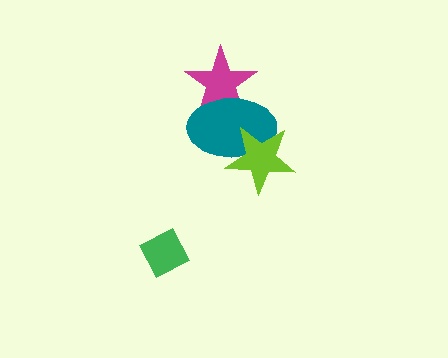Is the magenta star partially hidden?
Yes, it is partially covered by another shape.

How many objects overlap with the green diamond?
0 objects overlap with the green diamond.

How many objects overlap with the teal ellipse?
2 objects overlap with the teal ellipse.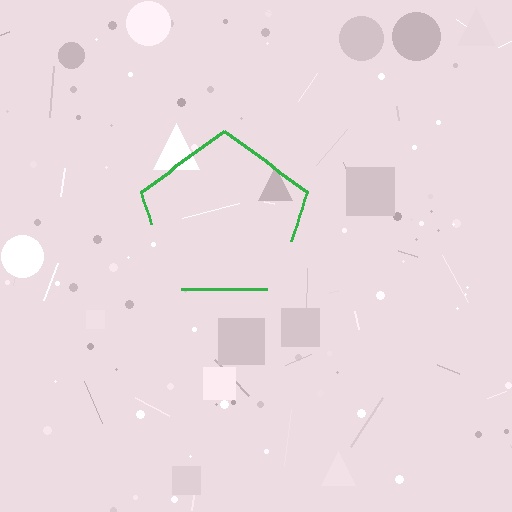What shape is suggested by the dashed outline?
The dashed outline suggests a pentagon.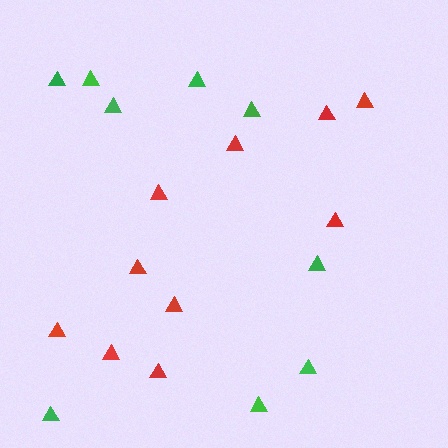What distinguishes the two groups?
There are 2 groups: one group of red triangles (10) and one group of green triangles (9).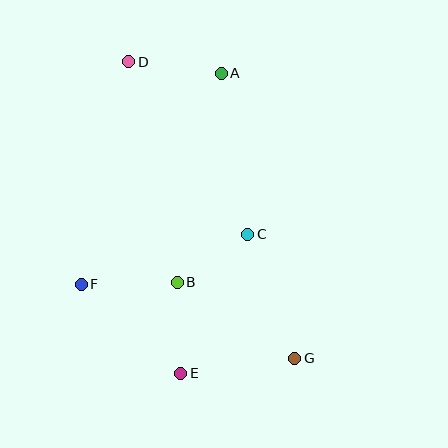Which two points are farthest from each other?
Points D and G are farthest from each other.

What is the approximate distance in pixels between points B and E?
The distance between B and E is approximately 91 pixels.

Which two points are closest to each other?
Points B and C are closest to each other.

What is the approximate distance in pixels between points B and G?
The distance between B and G is approximately 140 pixels.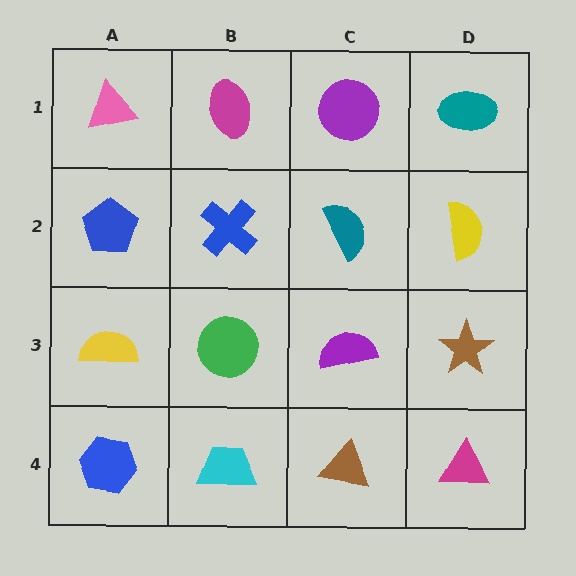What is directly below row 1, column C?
A teal semicircle.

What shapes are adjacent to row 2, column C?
A purple circle (row 1, column C), a purple semicircle (row 3, column C), a blue cross (row 2, column B), a yellow semicircle (row 2, column D).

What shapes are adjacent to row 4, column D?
A brown star (row 3, column D), a brown triangle (row 4, column C).